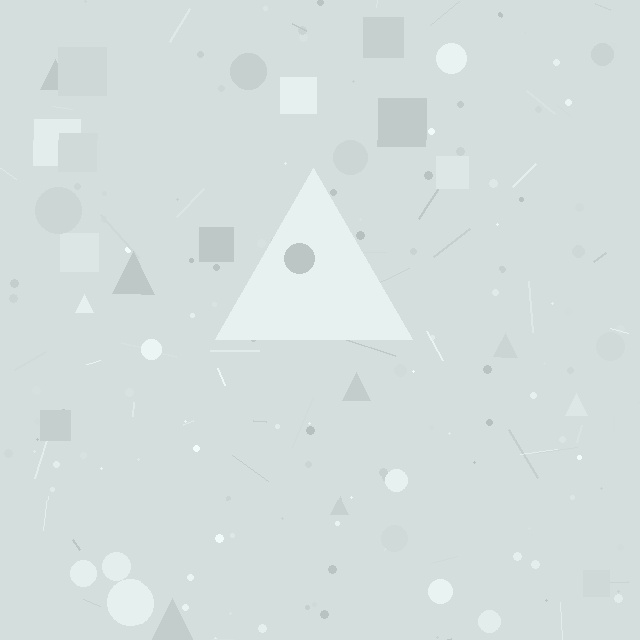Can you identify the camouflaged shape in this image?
The camouflaged shape is a triangle.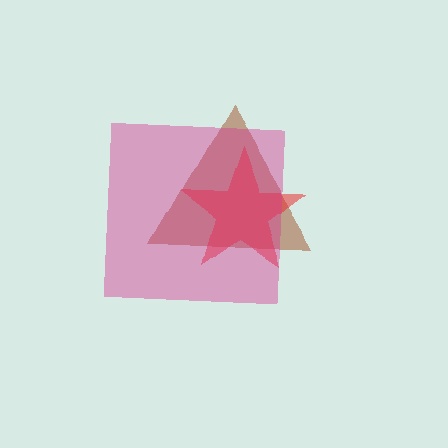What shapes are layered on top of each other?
The layered shapes are: a brown triangle, a red star, a magenta square.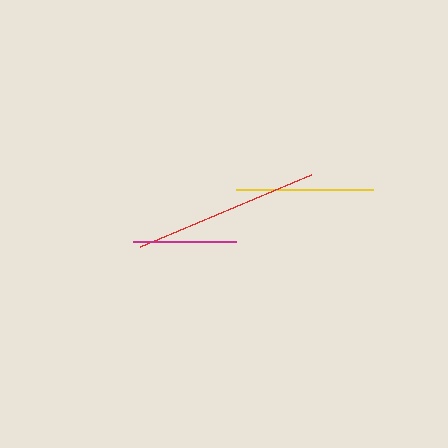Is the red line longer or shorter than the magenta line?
The red line is longer than the magenta line.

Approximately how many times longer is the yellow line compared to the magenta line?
The yellow line is approximately 1.3 times the length of the magenta line.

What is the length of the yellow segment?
The yellow segment is approximately 137 pixels long.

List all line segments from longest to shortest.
From longest to shortest: red, yellow, magenta.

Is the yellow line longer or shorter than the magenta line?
The yellow line is longer than the magenta line.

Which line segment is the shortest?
The magenta line is the shortest at approximately 103 pixels.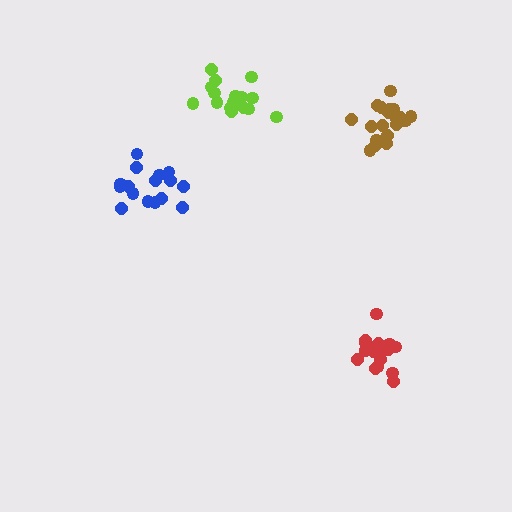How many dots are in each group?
Group 1: 17 dots, Group 2: 19 dots, Group 3: 16 dots, Group 4: 18 dots (70 total).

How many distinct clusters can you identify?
There are 4 distinct clusters.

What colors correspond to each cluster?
The clusters are colored: lime, brown, blue, red.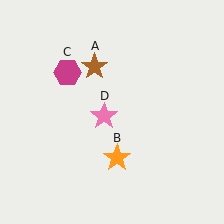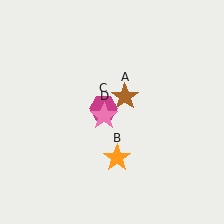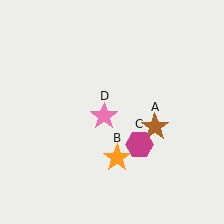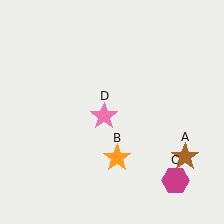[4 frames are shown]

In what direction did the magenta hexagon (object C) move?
The magenta hexagon (object C) moved down and to the right.